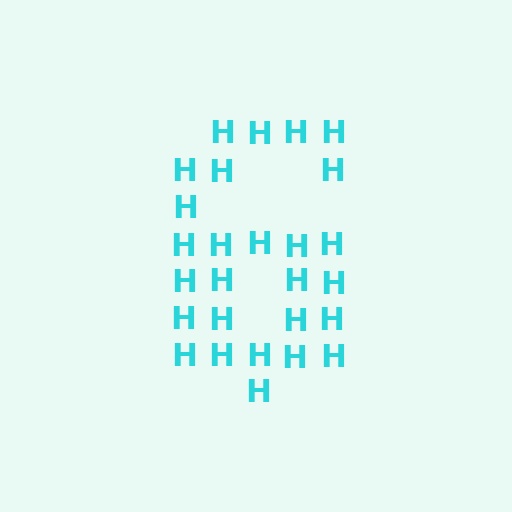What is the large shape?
The large shape is the digit 6.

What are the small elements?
The small elements are letter H's.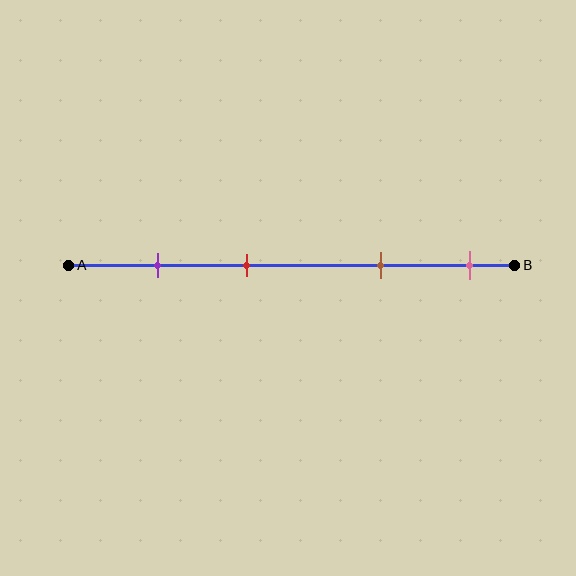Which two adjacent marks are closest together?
The purple and red marks are the closest adjacent pair.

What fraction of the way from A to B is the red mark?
The red mark is approximately 40% (0.4) of the way from A to B.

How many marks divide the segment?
There are 4 marks dividing the segment.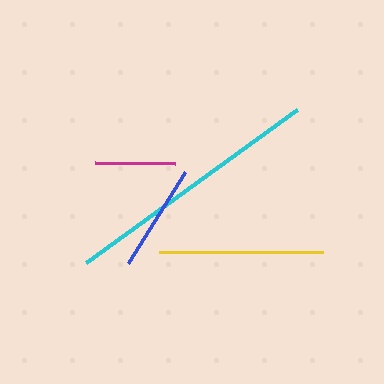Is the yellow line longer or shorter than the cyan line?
The cyan line is longer than the yellow line.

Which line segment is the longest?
The cyan line is the longest at approximately 260 pixels.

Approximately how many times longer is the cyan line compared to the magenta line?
The cyan line is approximately 3.2 times the length of the magenta line.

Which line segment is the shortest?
The magenta line is the shortest at approximately 80 pixels.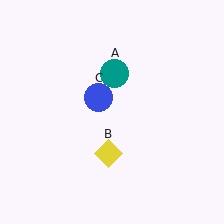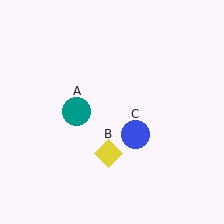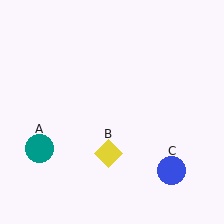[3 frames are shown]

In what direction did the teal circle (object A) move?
The teal circle (object A) moved down and to the left.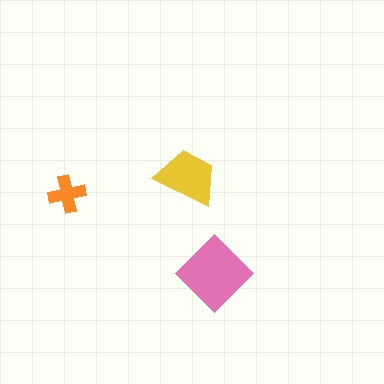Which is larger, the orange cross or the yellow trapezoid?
The yellow trapezoid.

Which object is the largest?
The pink diamond.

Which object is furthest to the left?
The orange cross is leftmost.